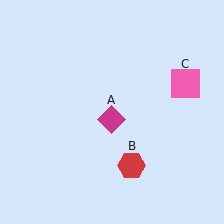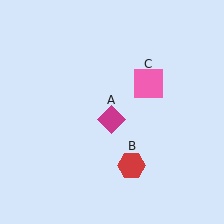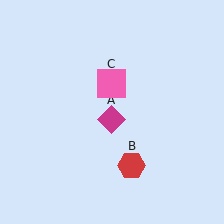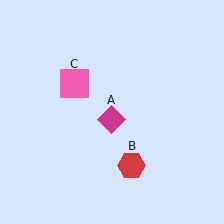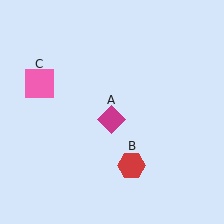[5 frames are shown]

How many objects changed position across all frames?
1 object changed position: pink square (object C).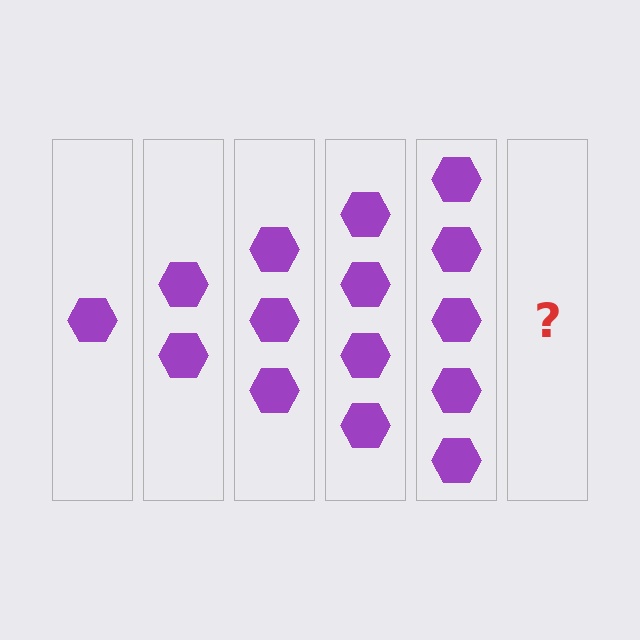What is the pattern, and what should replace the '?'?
The pattern is that each step adds one more hexagon. The '?' should be 6 hexagons.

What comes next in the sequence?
The next element should be 6 hexagons.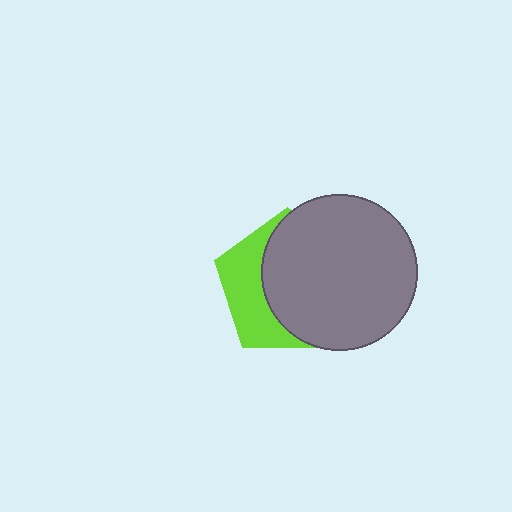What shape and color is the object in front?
The object in front is a gray circle.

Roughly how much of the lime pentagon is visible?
A small part of it is visible (roughly 37%).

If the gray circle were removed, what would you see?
You would see the complete lime pentagon.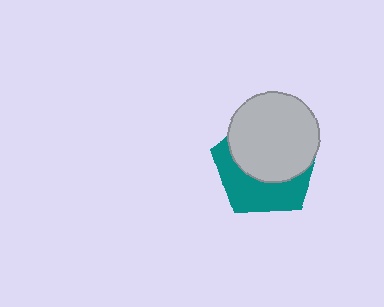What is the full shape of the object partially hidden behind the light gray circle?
The partially hidden object is a teal pentagon.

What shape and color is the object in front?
The object in front is a light gray circle.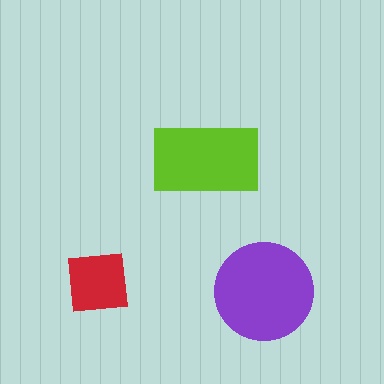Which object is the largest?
The purple circle.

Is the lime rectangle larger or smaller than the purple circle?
Smaller.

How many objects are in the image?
There are 3 objects in the image.